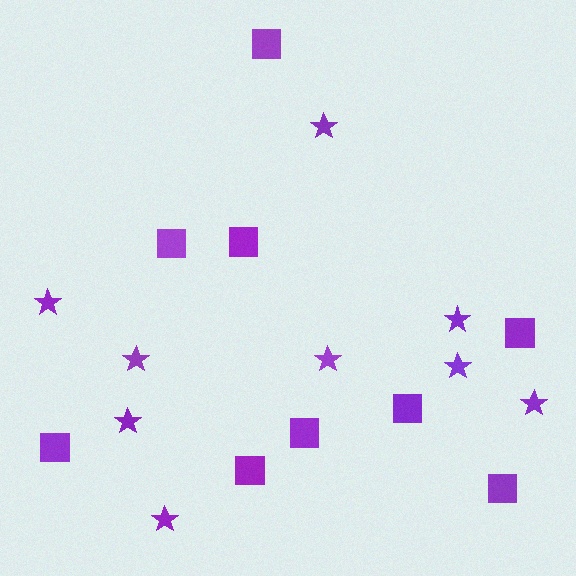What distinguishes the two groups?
There are 2 groups: one group of squares (9) and one group of stars (9).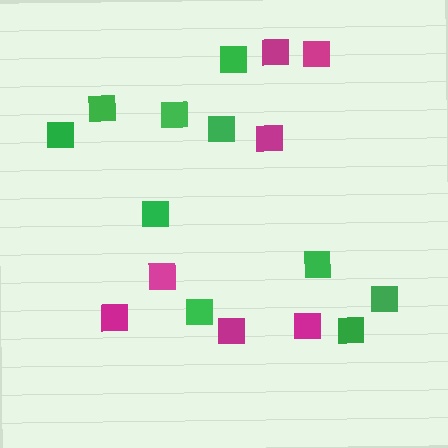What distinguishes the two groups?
There are 2 groups: one group of green squares (10) and one group of magenta squares (7).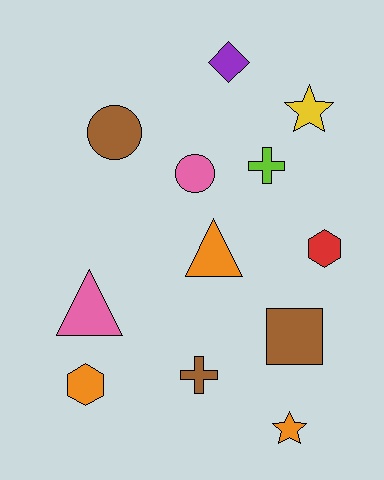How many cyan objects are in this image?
There are no cyan objects.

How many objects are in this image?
There are 12 objects.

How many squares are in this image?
There is 1 square.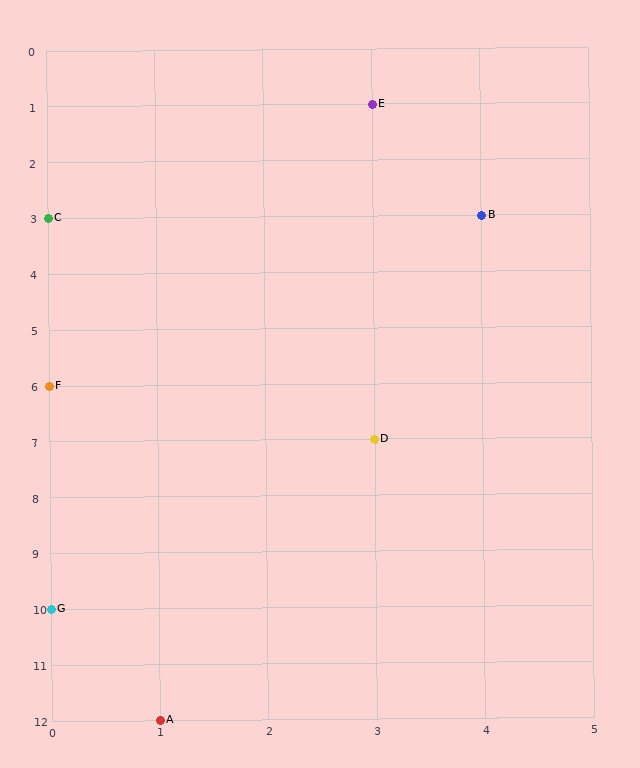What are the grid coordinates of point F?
Point F is at grid coordinates (0, 6).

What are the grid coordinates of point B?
Point B is at grid coordinates (4, 3).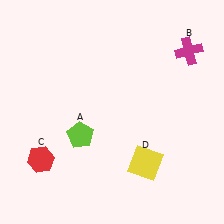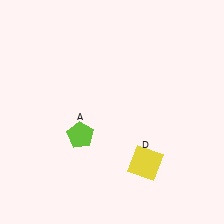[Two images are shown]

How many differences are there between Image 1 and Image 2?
There are 2 differences between the two images.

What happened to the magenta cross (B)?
The magenta cross (B) was removed in Image 2. It was in the top-right area of Image 1.